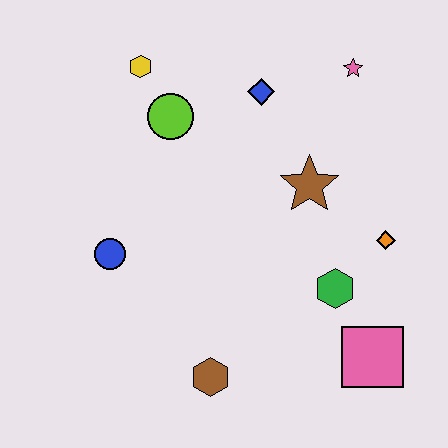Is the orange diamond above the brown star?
No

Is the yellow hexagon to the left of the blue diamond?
Yes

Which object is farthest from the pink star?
The brown hexagon is farthest from the pink star.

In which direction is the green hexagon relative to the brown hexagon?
The green hexagon is to the right of the brown hexagon.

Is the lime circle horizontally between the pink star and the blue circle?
Yes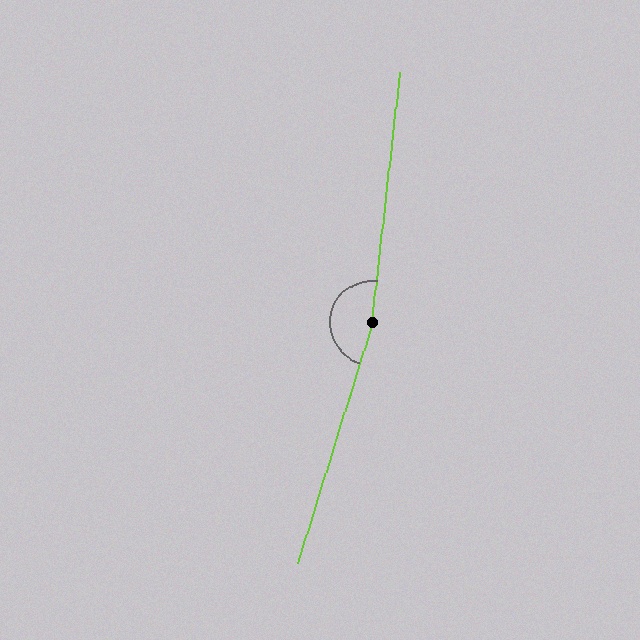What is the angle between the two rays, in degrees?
Approximately 169 degrees.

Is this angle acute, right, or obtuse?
It is obtuse.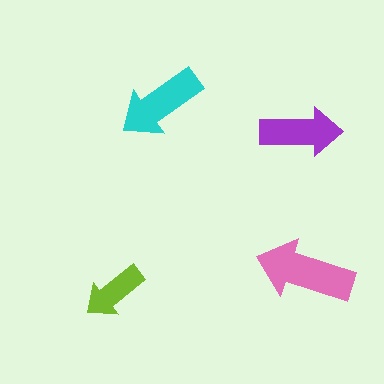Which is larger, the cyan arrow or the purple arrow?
The cyan one.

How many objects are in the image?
There are 4 objects in the image.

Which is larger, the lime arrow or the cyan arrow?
The cyan one.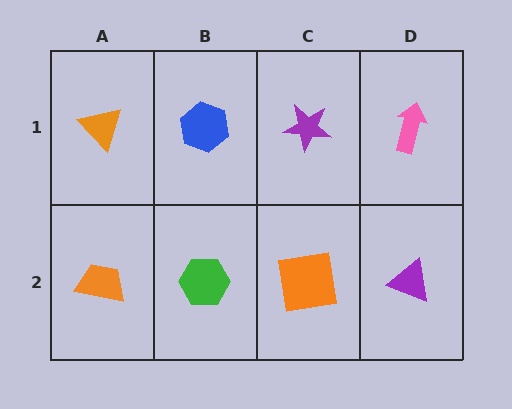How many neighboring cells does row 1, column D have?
2.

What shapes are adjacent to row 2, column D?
A pink arrow (row 1, column D), an orange square (row 2, column C).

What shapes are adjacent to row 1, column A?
An orange trapezoid (row 2, column A), a blue hexagon (row 1, column B).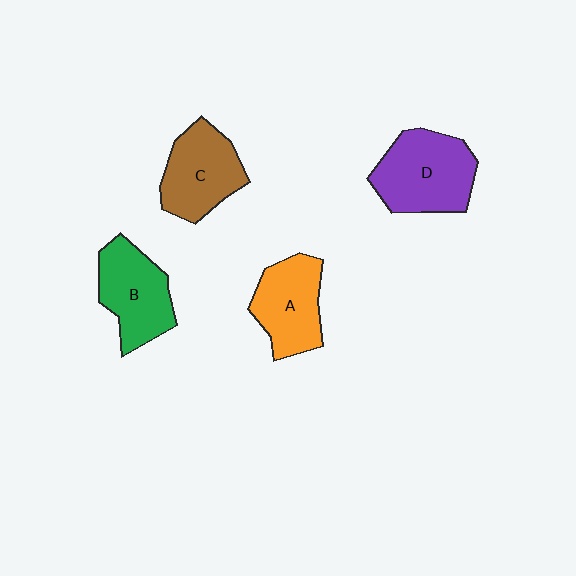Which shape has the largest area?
Shape D (purple).